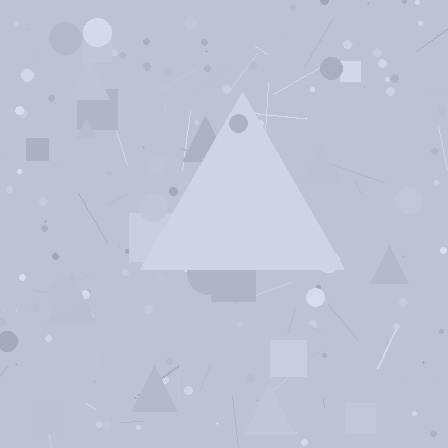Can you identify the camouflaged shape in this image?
The camouflaged shape is a triangle.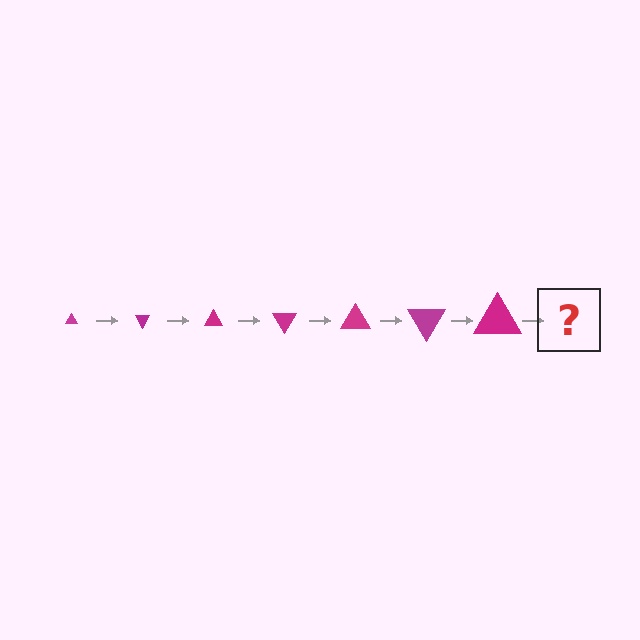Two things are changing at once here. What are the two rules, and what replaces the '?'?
The two rules are that the triangle grows larger each step and it rotates 60 degrees each step. The '?' should be a triangle, larger than the previous one and rotated 420 degrees from the start.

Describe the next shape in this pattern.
It should be a triangle, larger than the previous one and rotated 420 degrees from the start.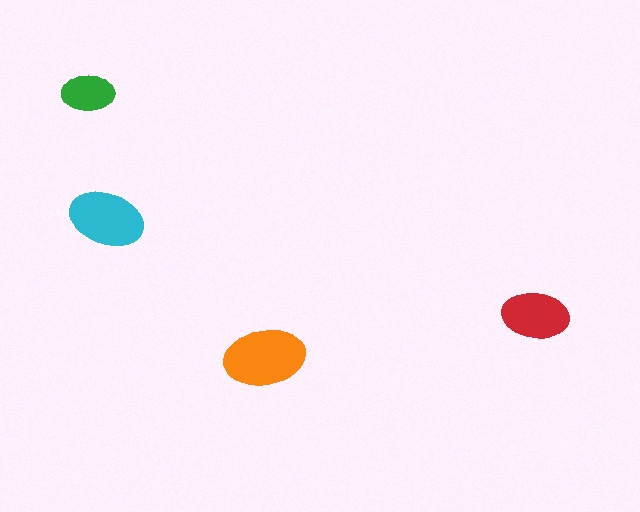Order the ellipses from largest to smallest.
the orange one, the cyan one, the red one, the green one.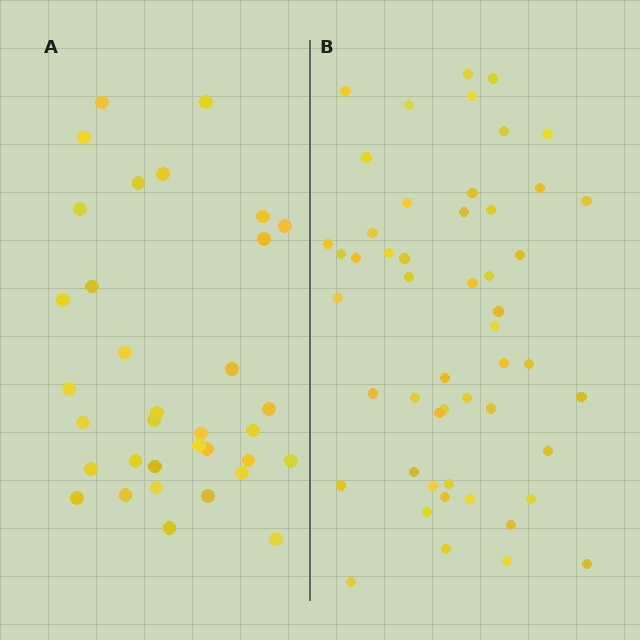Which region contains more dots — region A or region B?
Region B (the right region) has more dots.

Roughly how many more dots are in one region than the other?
Region B has approximately 15 more dots than region A.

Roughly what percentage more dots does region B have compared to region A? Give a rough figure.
About 50% more.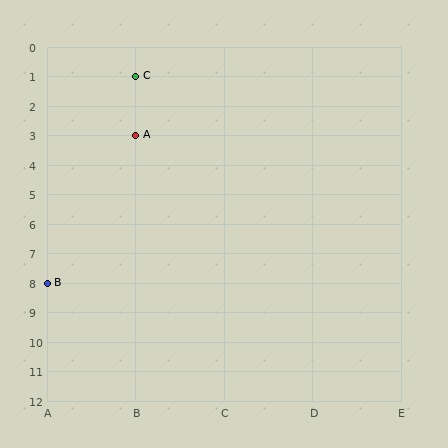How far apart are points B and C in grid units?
Points B and C are 1 column and 7 rows apart (about 7.1 grid units diagonally).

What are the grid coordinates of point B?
Point B is at grid coordinates (A, 8).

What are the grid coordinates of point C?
Point C is at grid coordinates (B, 1).